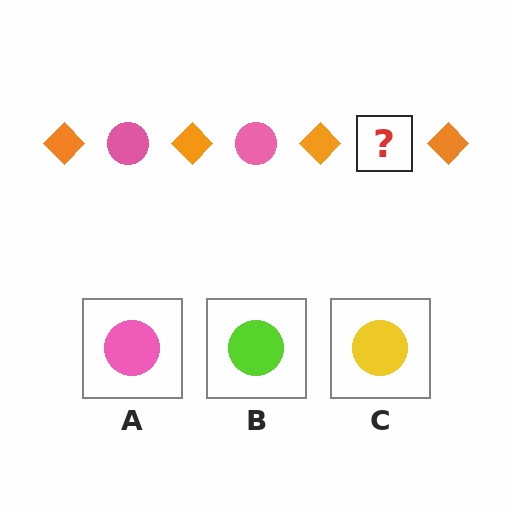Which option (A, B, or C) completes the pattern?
A.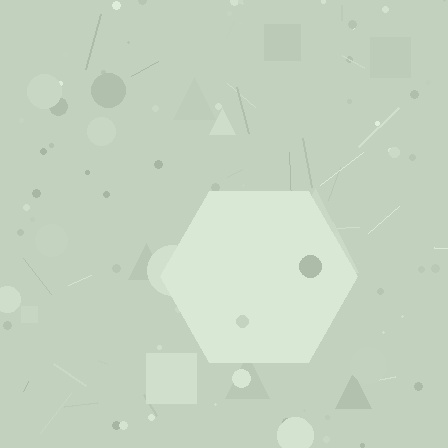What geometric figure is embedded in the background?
A hexagon is embedded in the background.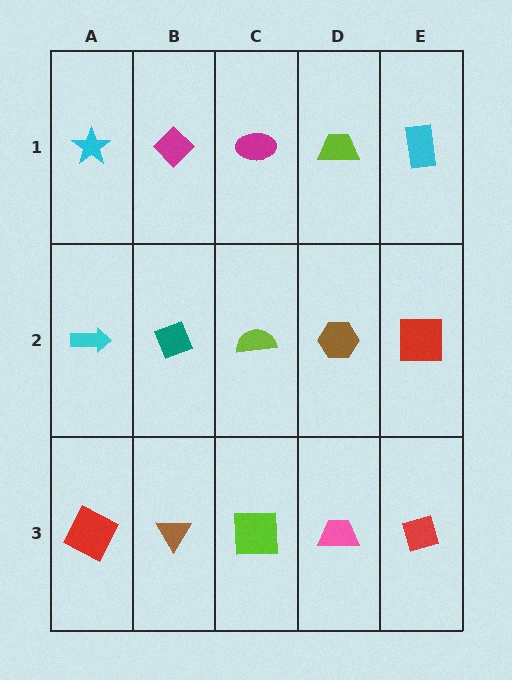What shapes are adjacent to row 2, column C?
A magenta ellipse (row 1, column C), a lime square (row 3, column C), a teal diamond (row 2, column B), a brown hexagon (row 2, column D).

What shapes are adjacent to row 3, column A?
A cyan arrow (row 2, column A), a brown triangle (row 3, column B).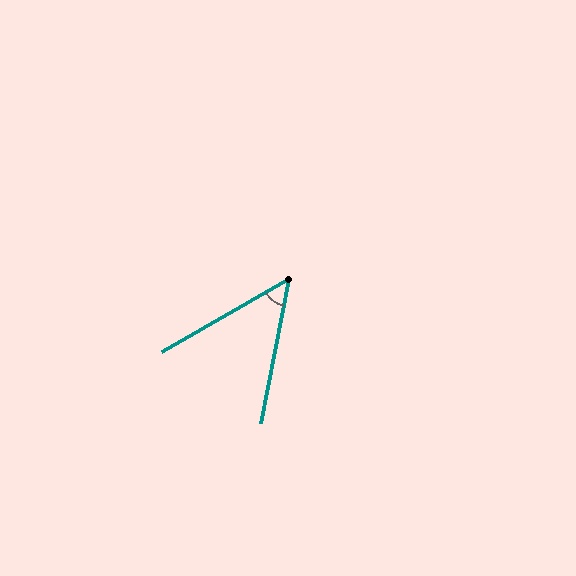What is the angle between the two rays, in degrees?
Approximately 49 degrees.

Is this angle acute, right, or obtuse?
It is acute.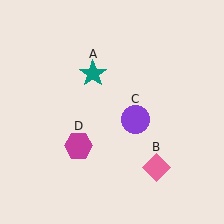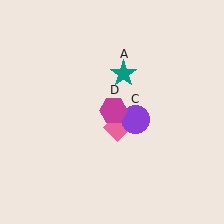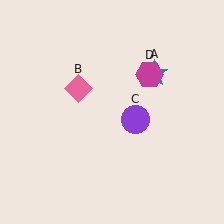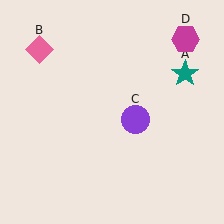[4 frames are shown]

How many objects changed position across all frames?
3 objects changed position: teal star (object A), pink diamond (object B), magenta hexagon (object D).